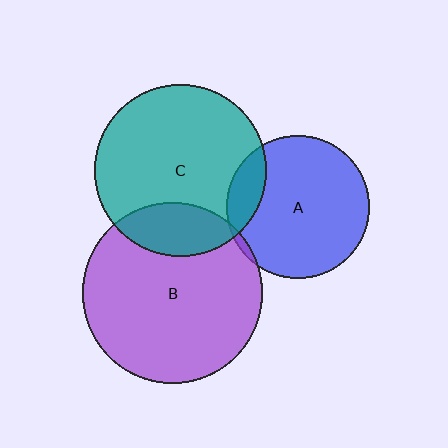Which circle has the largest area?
Circle B (purple).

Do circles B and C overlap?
Yes.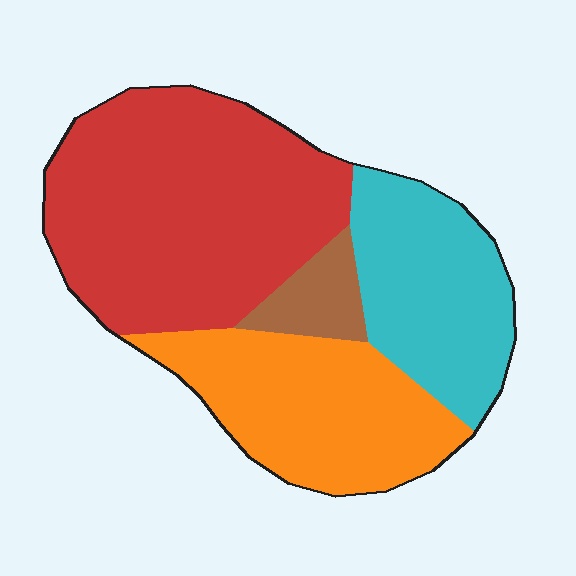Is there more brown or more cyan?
Cyan.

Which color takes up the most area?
Red, at roughly 45%.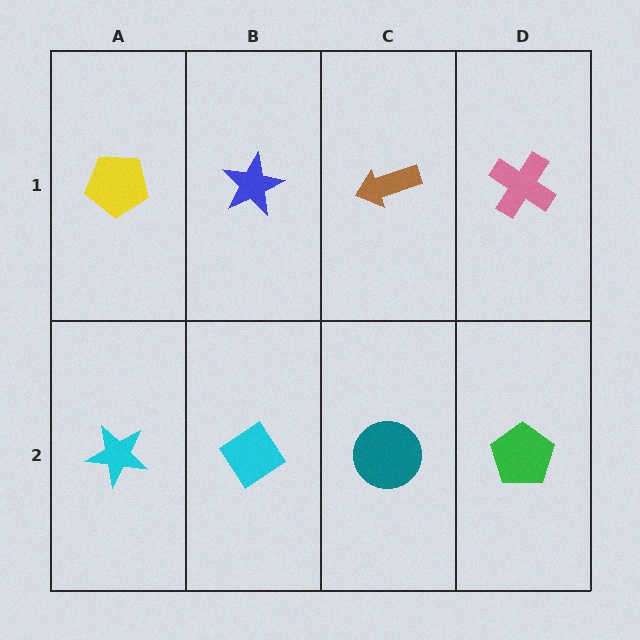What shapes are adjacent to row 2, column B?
A blue star (row 1, column B), a cyan star (row 2, column A), a teal circle (row 2, column C).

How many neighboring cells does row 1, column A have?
2.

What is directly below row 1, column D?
A green pentagon.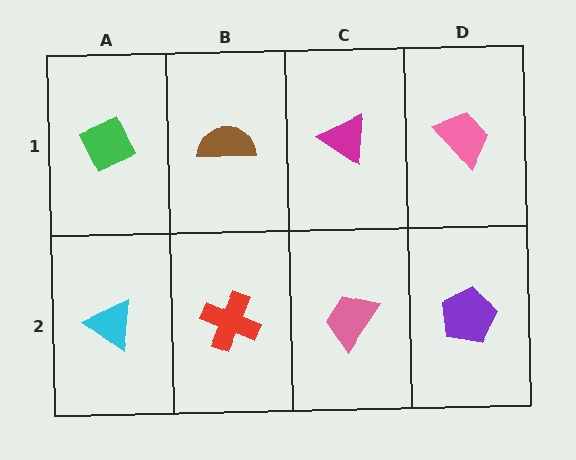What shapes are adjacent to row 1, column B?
A red cross (row 2, column B), a green diamond (row 1, column A), a magenta triangle (row 1, column C).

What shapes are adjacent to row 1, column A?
A cyan triangle (row 2, column A), a brown semicircle (row 1, column B).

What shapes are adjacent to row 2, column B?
A brown semicircle (row 1, column B), a cyan triangle (row 2, column A), a pink trapezoid (row 2, column C).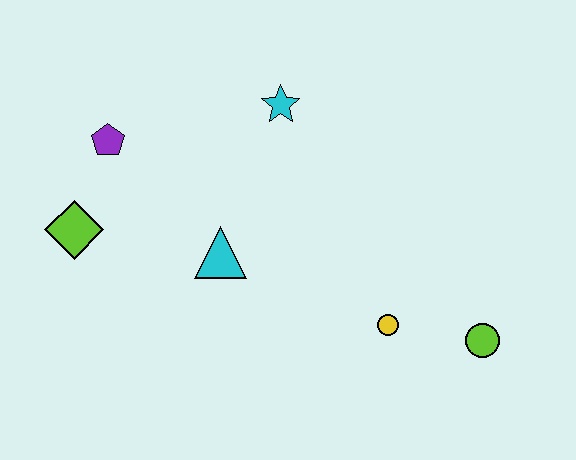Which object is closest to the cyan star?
The cyan triangle is closest to the cyan star.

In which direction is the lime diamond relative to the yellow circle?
The lime diamond is to the left of the yellow circle.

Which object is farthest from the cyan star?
The lime circle is farthest from the cyan star.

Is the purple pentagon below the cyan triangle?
No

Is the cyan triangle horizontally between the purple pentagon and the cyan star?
Yes